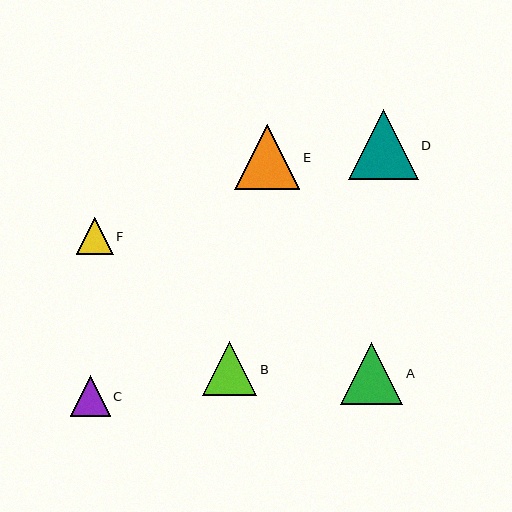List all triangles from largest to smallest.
From largest to smallest: D, E, A, B, C, F.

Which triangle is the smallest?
Triangle F is the smallest with a size of approximately 37 pixels.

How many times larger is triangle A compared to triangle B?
Triangle A is approximately 1.2 times the size of triangle B.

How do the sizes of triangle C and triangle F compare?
Triangle C and triangle F are approximately the same size.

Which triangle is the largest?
Triangle D is the largest with a size of approximately 70 pixels.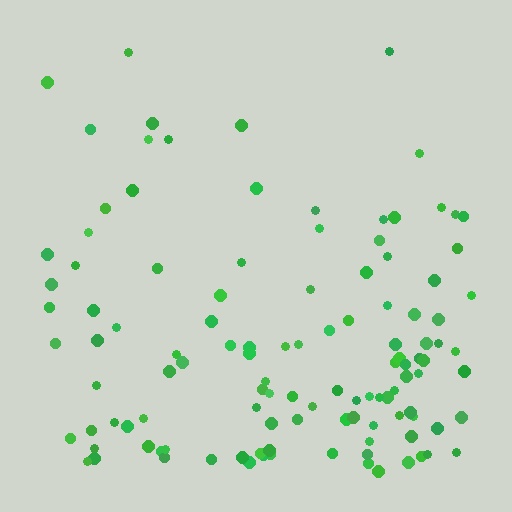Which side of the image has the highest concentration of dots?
The bottom.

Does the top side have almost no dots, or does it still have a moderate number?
Still a moderate number, just noticeably fewer than the bottom.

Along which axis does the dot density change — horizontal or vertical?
Vertical.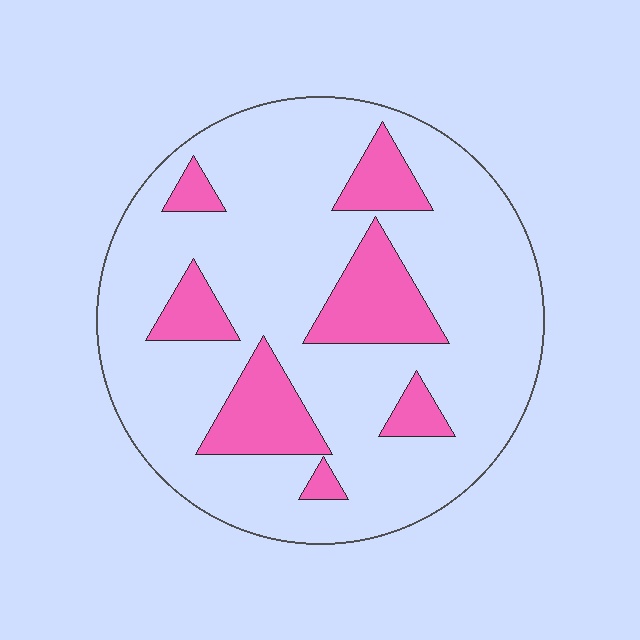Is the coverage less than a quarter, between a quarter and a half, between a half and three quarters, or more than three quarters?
Less than a quarter.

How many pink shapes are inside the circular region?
7.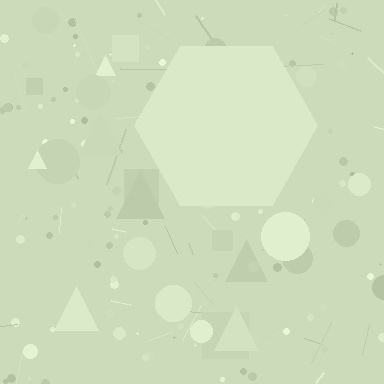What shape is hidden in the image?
A hexagon is hidden in the image.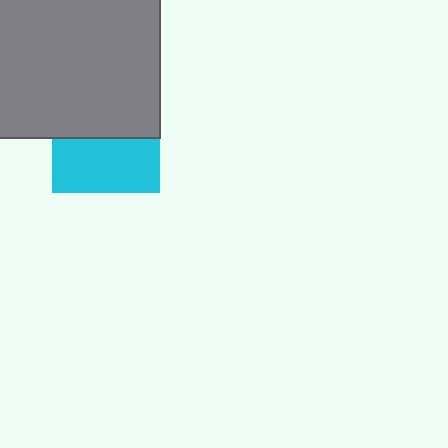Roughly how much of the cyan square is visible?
About half of it is visible (roughly 50%).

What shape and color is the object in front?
The object in front is a gray square.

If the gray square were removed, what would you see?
You would see the complete cyan square.